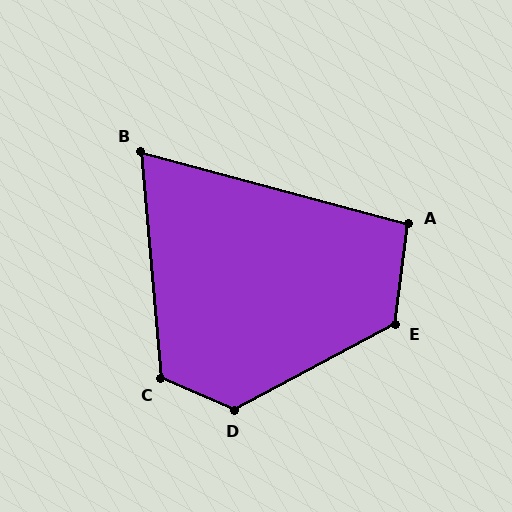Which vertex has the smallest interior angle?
B, at approximately 70 degrees.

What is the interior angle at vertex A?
Approximately 98 degrees (obtuse).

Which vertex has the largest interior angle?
D, at approximately 129 degrees.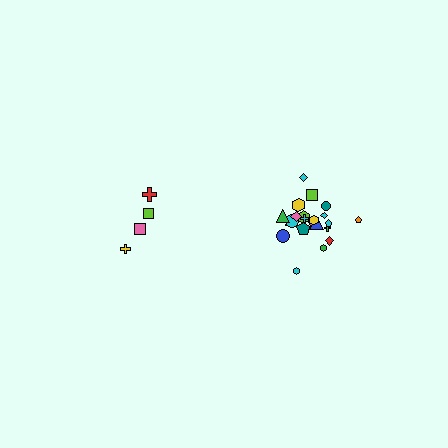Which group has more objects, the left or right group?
The right group.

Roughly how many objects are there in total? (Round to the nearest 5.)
Roughly 25 objects in total.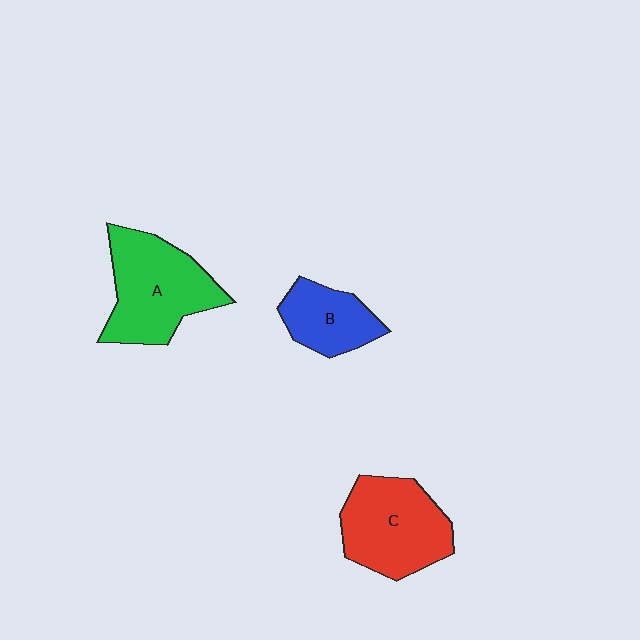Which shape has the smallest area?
Shape B (blue).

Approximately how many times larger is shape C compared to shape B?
Approximately 1.6 times.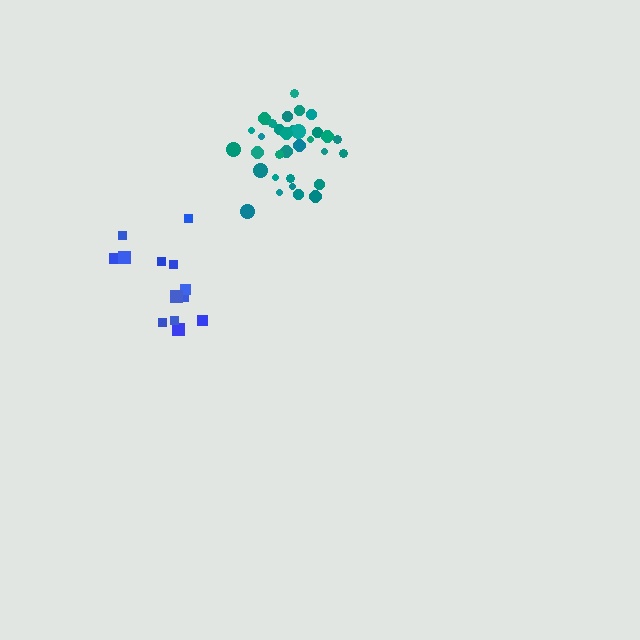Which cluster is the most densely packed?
Teal.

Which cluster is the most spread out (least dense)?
Blue.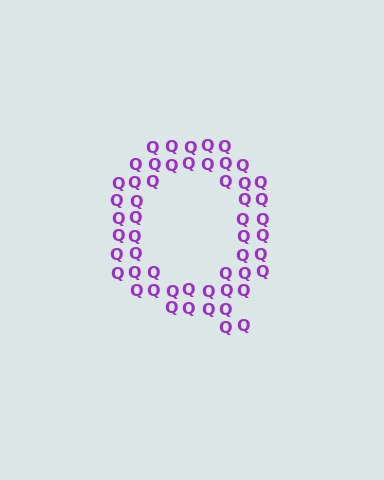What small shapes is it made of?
It is made of small letter Q's.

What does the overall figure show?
The overall figure shows the letter Q.